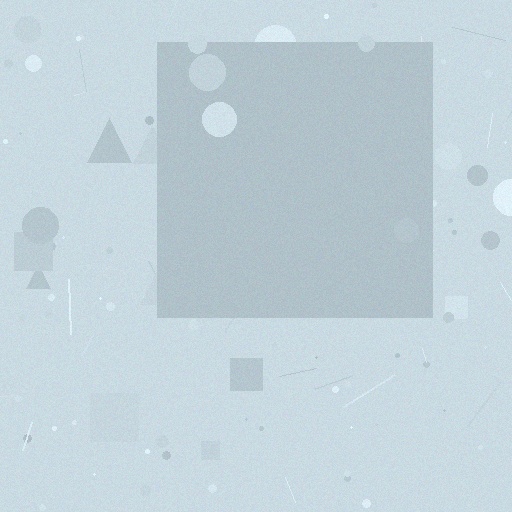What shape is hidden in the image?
A square is hidden in the image.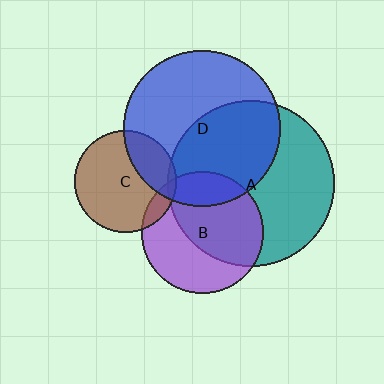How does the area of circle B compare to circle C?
Approximately 1.4 times.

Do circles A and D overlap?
Yes.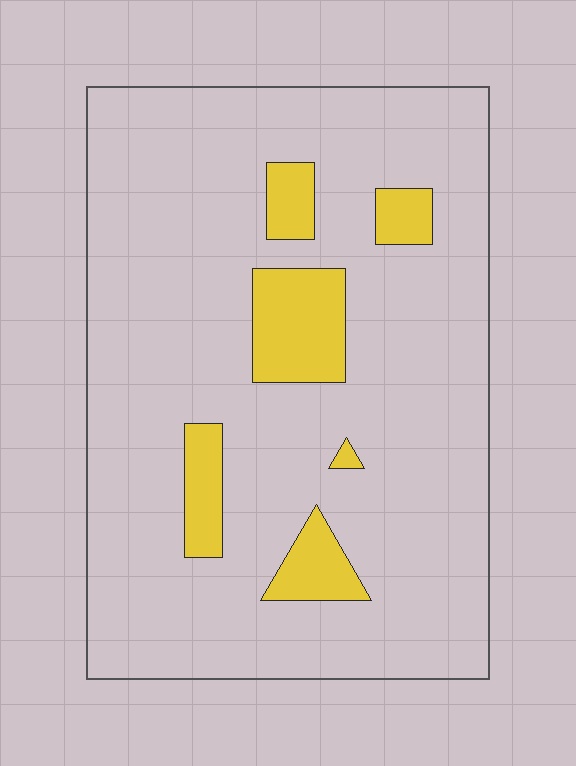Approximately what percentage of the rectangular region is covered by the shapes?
Approximately 10%.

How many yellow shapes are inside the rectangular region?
6.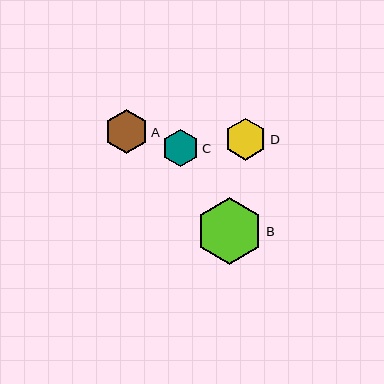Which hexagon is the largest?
Hexagon B is the largest with a size of approximately 67 pixels.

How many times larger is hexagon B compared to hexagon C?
Hexagon B is approximately 1.8 times the size of hexagon C.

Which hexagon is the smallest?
Hexagon C is the smallest with a size of approximately 37 pixels.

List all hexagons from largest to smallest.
From largest to smallest: B, A, D, C.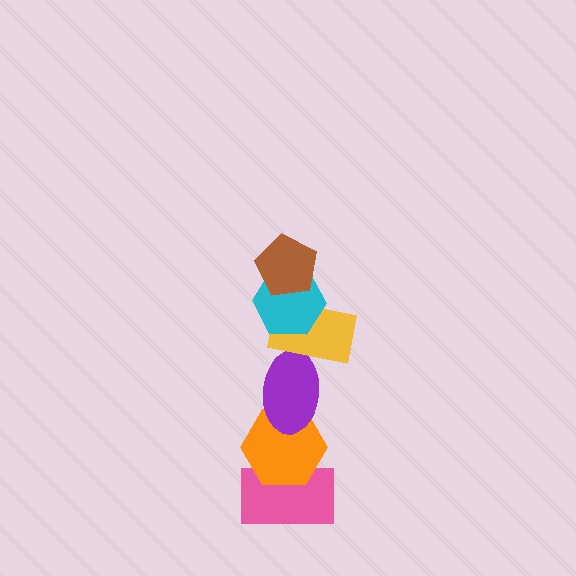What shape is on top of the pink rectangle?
The orange hexagon is on top of the pink rectangle.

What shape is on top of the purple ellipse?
The yellow rectangle is on top of the purple ellipse.